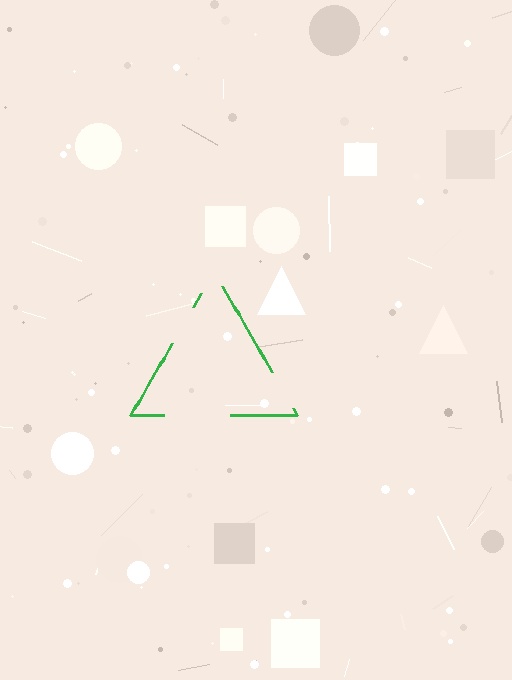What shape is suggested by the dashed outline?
The dashed outline suggests a triangle.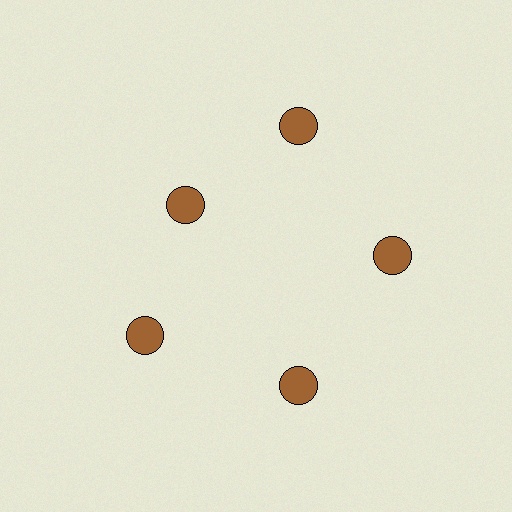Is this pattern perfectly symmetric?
No. The 5 brown circles are arranged in a ring, but one element near the 10 o'clock position is pulled inward toward the center, breaking the 5-fold rotational symmetry.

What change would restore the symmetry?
The symmetry would be restored by moving it outward, back onto the ring so that all 5 circles sit at equal angles and equal distance from the center.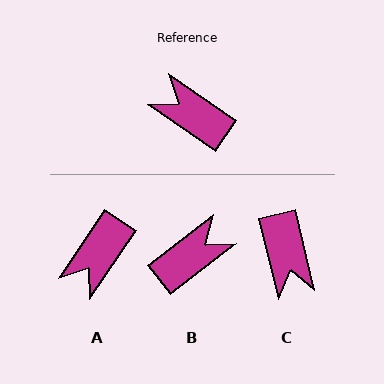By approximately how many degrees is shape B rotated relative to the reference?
Approximately 108 degrees clockwise.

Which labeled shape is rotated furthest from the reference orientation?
C, about 138 degrees away.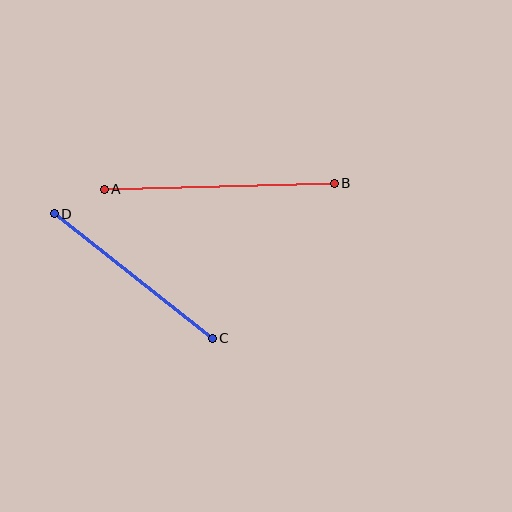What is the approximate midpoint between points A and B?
The midpoint is at approximately (219, 186) pixels.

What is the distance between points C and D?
The distance is approximately 201 pixels.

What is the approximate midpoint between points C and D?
The midpoint is at approximately (133, 276) pixels.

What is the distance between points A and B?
The distance is approximately 230 pixels.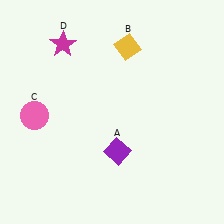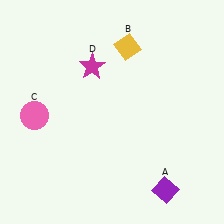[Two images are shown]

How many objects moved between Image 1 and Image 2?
2 objects moved between the two images.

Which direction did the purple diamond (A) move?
The purple diamond (A) moved right.